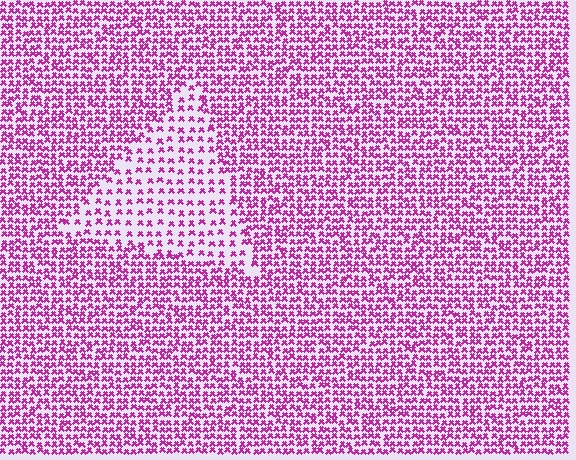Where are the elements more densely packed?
The elements are more densely packed outside the triangle boundary.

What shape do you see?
I see a triangle.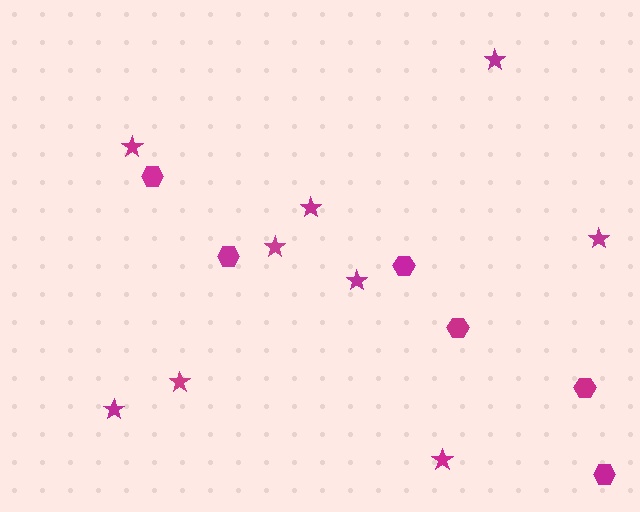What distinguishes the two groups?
There are 2 groups: one group of stars (9) and one group of hexagons (6).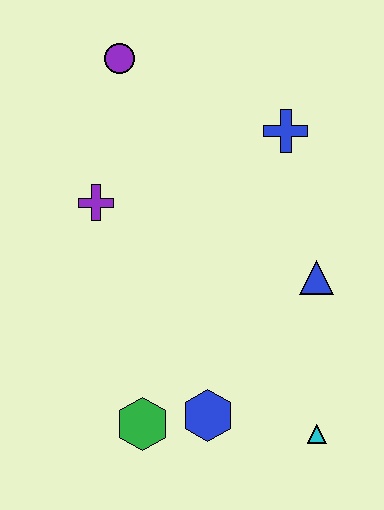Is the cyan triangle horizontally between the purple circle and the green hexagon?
No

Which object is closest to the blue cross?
The blue triangle is closest to the blue cross.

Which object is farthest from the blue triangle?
The purple circle is farthest from the blue triangle.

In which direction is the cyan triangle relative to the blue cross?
The cyan triangle is below the blue cross.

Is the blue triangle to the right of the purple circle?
Yes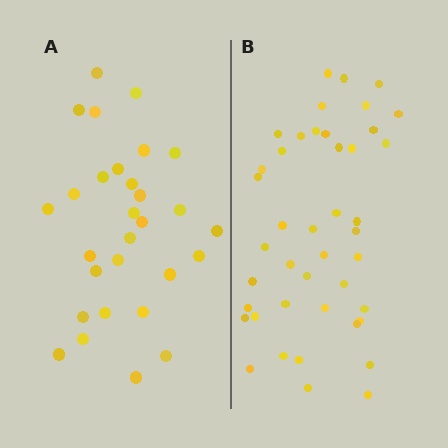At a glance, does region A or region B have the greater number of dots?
Region B (the right region) has more dots.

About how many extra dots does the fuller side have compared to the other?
Region B has approximately 15 more dots than region A.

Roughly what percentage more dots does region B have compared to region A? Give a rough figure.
About 50% more.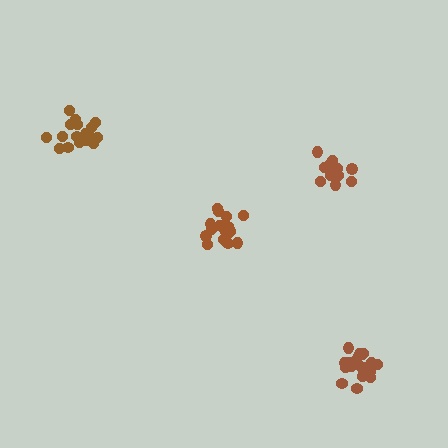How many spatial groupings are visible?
There are 4 spatial groupings.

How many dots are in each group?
Group 1: 20 dots, Group 2: 19 dots, Group 3: 19 dots, Group 4: 16 dots (74 total).